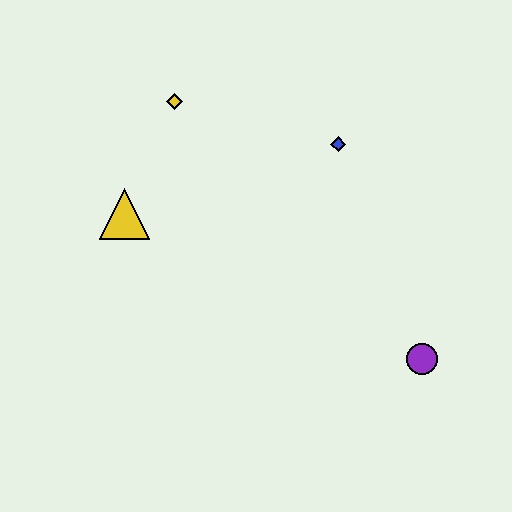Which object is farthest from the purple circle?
The yellow diamond is farthest from the purple circle.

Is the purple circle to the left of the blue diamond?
No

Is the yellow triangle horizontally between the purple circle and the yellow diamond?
No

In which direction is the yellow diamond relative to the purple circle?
The yellow diamond is above the purple circle.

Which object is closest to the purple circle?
The blue diamond is closest to the purple circle.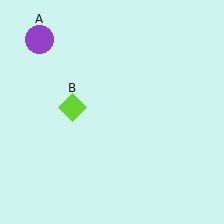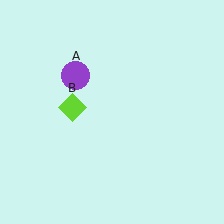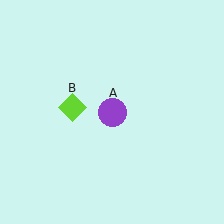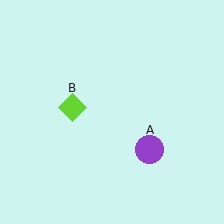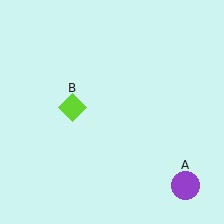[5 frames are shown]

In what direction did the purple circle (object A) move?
The purple circle (object A) moved down and to the right.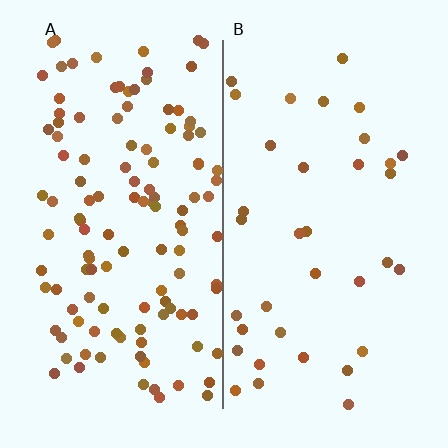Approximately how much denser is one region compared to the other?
Approximately 3.4× — region A over region B.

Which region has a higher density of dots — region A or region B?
A (the left).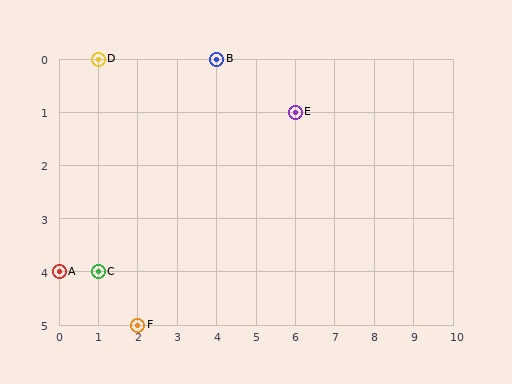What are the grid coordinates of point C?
Point C is at grid coordinates (1, 4).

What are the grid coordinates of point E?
Point E is at grid coordinates (6, 1).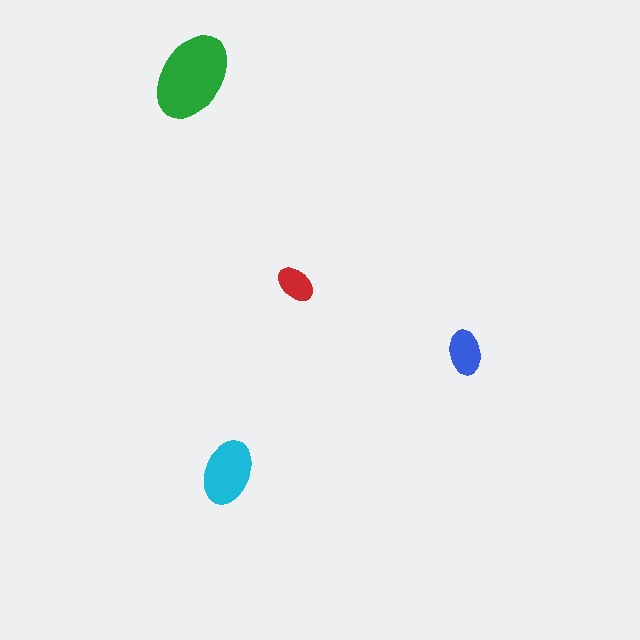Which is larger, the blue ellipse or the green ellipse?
The green one.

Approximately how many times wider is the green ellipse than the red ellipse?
About 2.5 times wider.